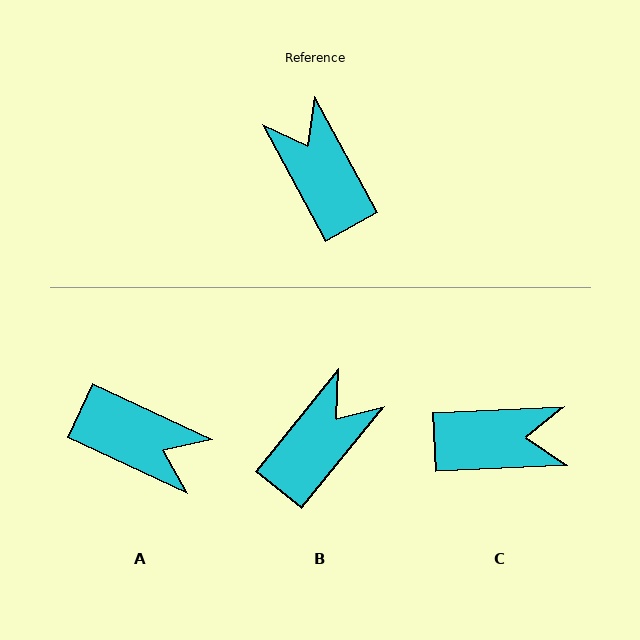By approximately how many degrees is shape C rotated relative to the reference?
Approximately 116 degrees clockwise.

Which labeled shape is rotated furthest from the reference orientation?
A, about 143 degrees away.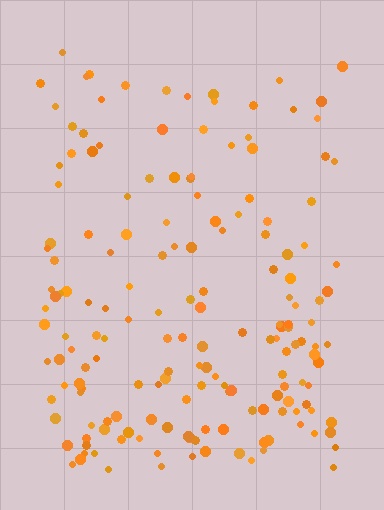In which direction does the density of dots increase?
From top to bottom, with the bottom side densest.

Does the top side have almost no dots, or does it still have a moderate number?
Still a moderate number, just noticeably fewer than the bottom.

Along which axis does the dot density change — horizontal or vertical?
Vertical.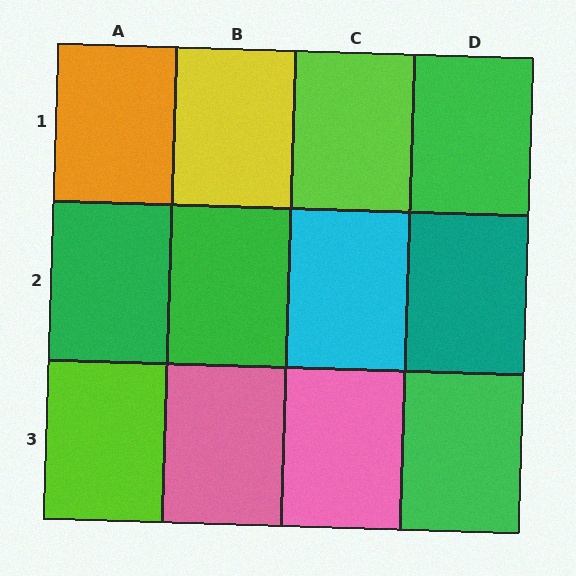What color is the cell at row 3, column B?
Pink.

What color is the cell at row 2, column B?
Green.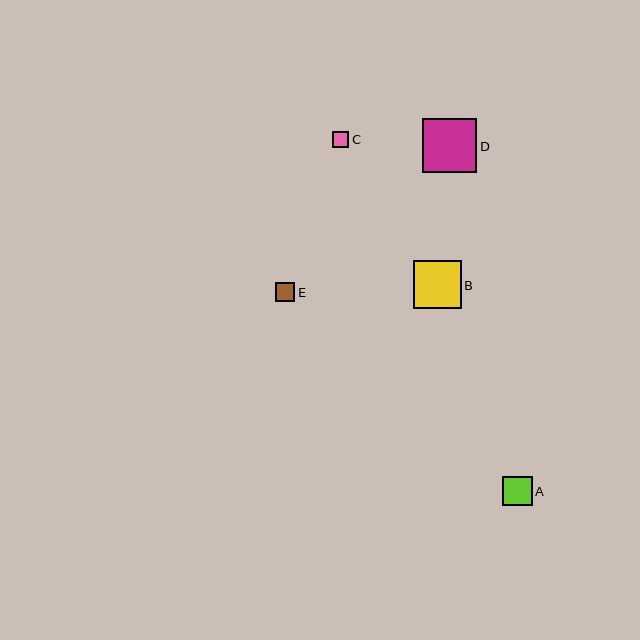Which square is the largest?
Square D is the largest with a size of approximately 54 pixels.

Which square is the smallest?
Square C is the smallest with a size of approximately 16 pixels.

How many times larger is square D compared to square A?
Square D is approximately 1.9 times the size of square A.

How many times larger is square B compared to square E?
Square B is approximately 2.5 times the size of square E.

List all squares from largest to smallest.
From largest to smallest: D, B, A, E, C.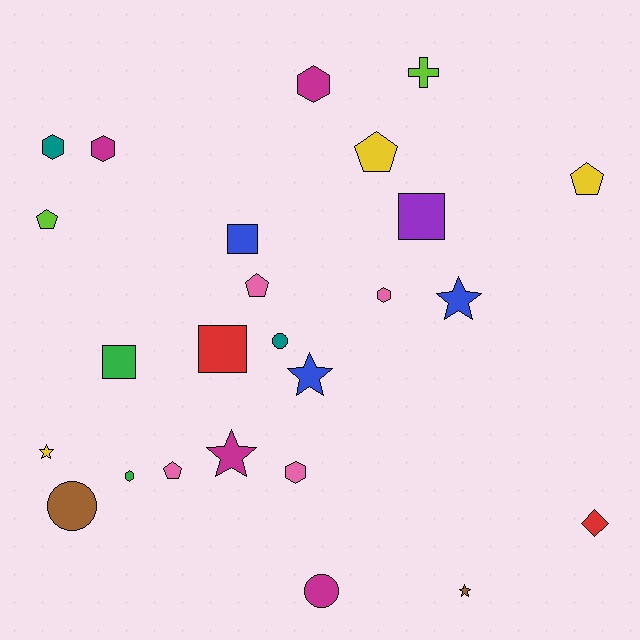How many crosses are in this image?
There is 1 cross.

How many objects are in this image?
There are 25 objects.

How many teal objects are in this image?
There are 2 teal objects.